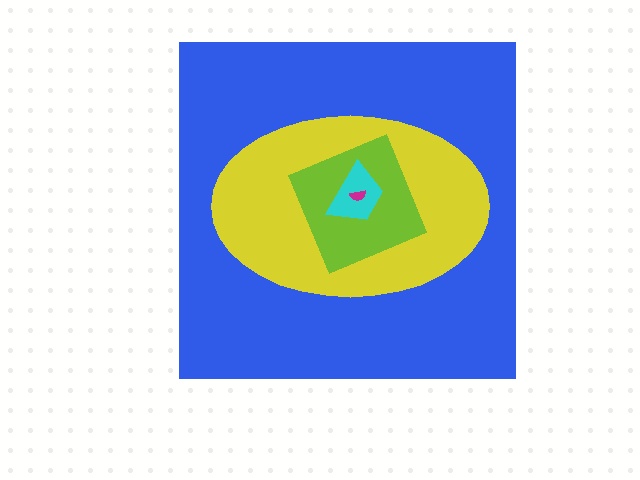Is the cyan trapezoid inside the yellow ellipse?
Yes.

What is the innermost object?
The magenta semicircle.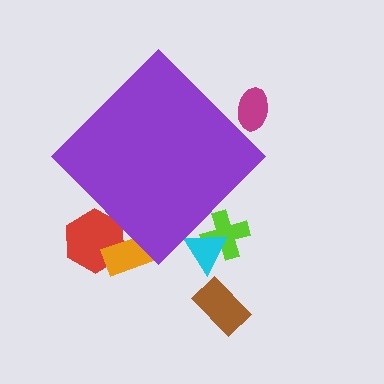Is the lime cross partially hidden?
Yes, the lime cross is partially hidden behind the purple diamond.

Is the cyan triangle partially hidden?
Yes, the cyan triangle is partially hidden behind the purple diamond.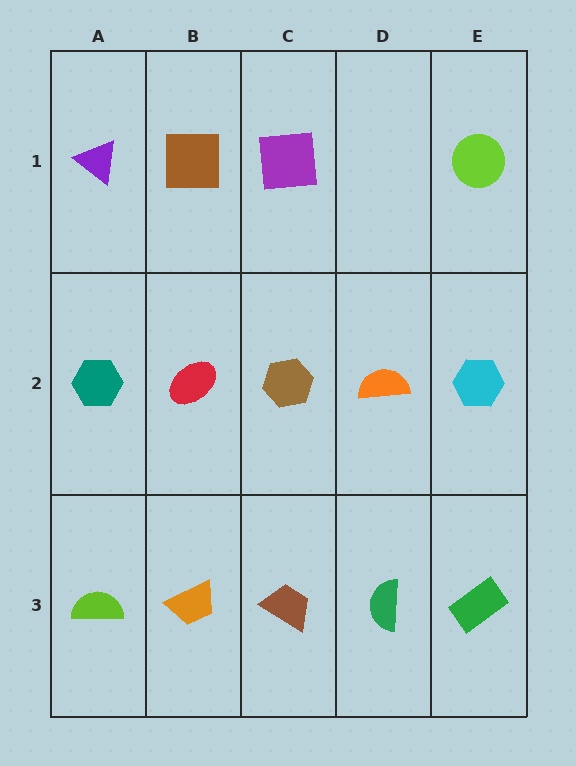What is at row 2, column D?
An orange semicircle.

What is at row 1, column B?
A brown square.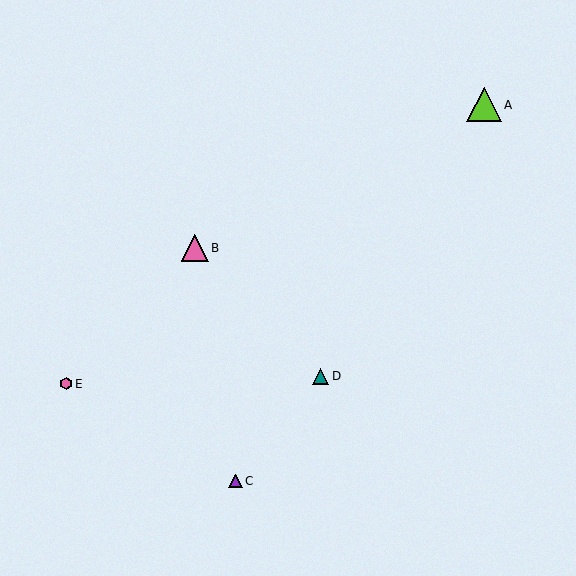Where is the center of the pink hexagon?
The center of the pink hexagon is at (66, 384).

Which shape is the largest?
The lime triangle (labeled A) is the largest.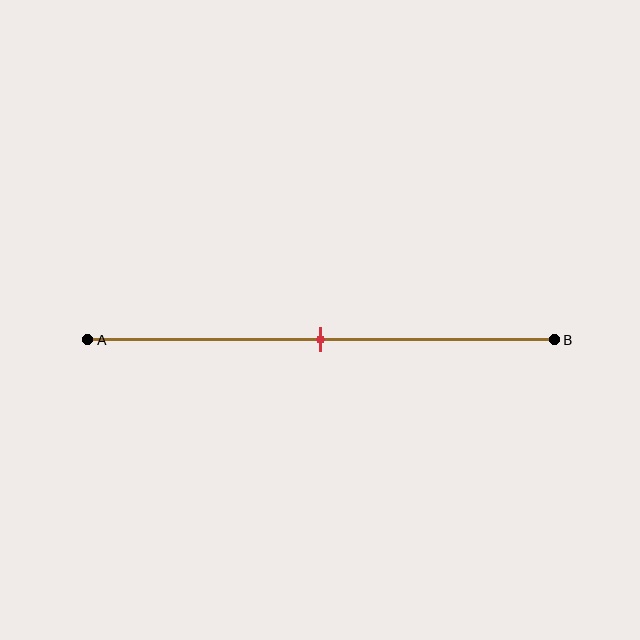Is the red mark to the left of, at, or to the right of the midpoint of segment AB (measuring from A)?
The red mark is approximately at the midpoint of segment AB.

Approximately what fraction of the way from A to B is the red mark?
The red mark is approximately 50% of the way from A to B.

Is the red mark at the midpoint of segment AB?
Yes, the mark is approximately at the midpoint.